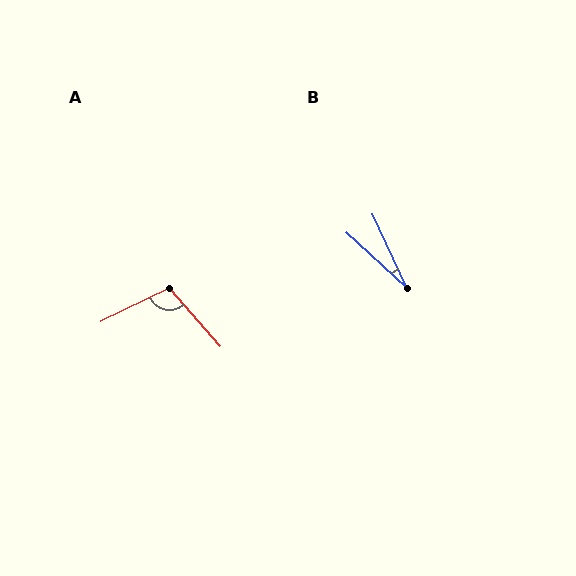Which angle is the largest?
A, at approximately 105 degrees.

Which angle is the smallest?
B, at approximately 23 degrees.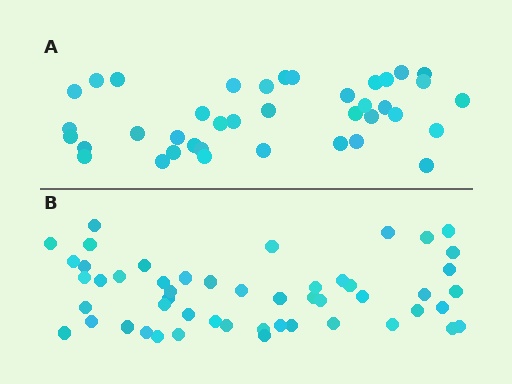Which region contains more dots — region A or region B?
Region B (the bottom region) has more dots.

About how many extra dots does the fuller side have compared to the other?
Region B has roughly 12 or so more dots than region A.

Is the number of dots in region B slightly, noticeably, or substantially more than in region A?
Region B has noticeably more, but not dramatically so. The ratio is roughly 1.3 to 1.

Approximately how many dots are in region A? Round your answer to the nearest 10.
About 40 dots. (The exact count is 39, which rounds to 40.)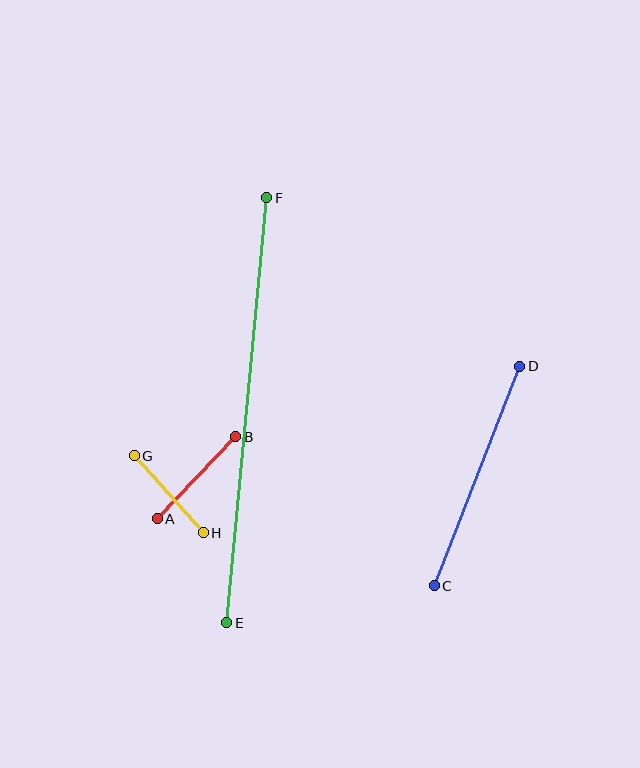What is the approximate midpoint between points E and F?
The midpoint is at approximately (247, 410) pixels.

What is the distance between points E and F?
The distance is approximately 427 pixels.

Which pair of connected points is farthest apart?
Points E and F are farthest apart.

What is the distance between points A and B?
The distance is approximately 114 pixels.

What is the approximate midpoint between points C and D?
The midpoint is at approximately (477, 476) pixels.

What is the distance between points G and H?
The distance is approximately 103 pixels.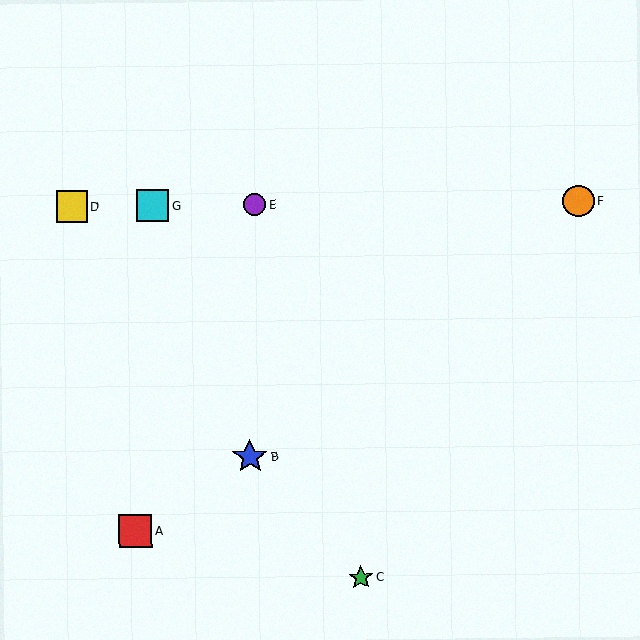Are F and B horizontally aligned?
No, F is at y≈201 and B is at y≈457.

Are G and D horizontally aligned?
Yes, both are at y≈205.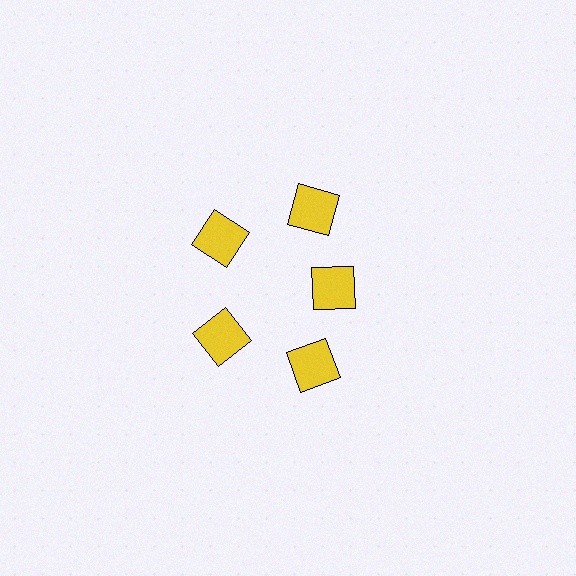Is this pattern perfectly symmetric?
No. The 5 yellow squares are arranged in a ring, but one element near the 3 o'clock position is pulled inward toward the center, breaking the 5-fold rotational symmetry.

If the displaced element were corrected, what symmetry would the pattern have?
It would have 5-fold rotational symmetry — the pattern would map onto itself every 72 degrees.